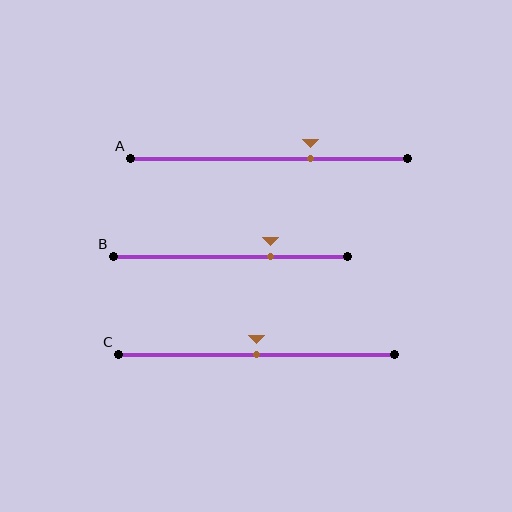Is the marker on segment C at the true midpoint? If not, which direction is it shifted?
Yes, the marker on segment C is at the true midpoint.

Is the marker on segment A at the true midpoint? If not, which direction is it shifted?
No, the marker on segment A is shifted to the right by about 15% of the segment length.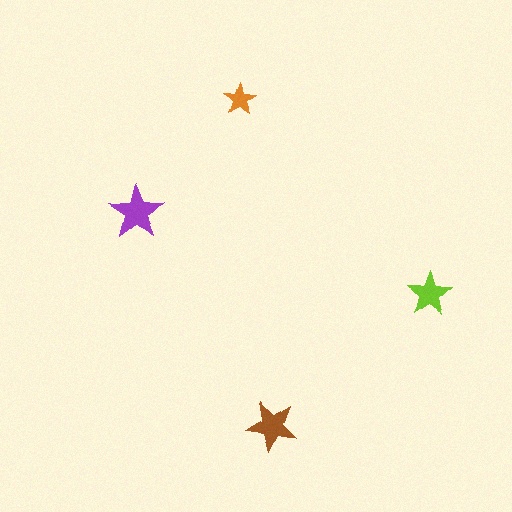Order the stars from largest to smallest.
the purple one, the brown one, the lime one, the orange one.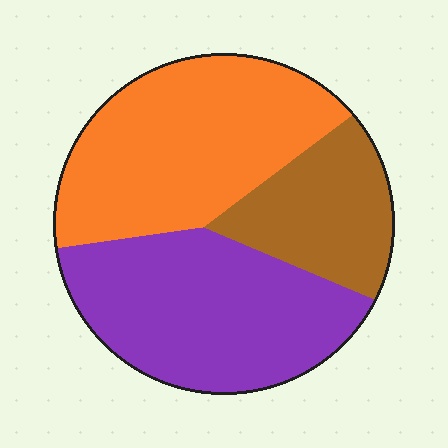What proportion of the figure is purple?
Purple covers 39% of the figure.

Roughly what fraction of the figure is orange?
Orange covers about 40% of the figure.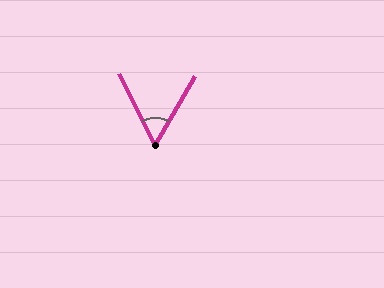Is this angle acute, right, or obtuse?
It is acute.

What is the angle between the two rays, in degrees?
Approximately 57 degrees.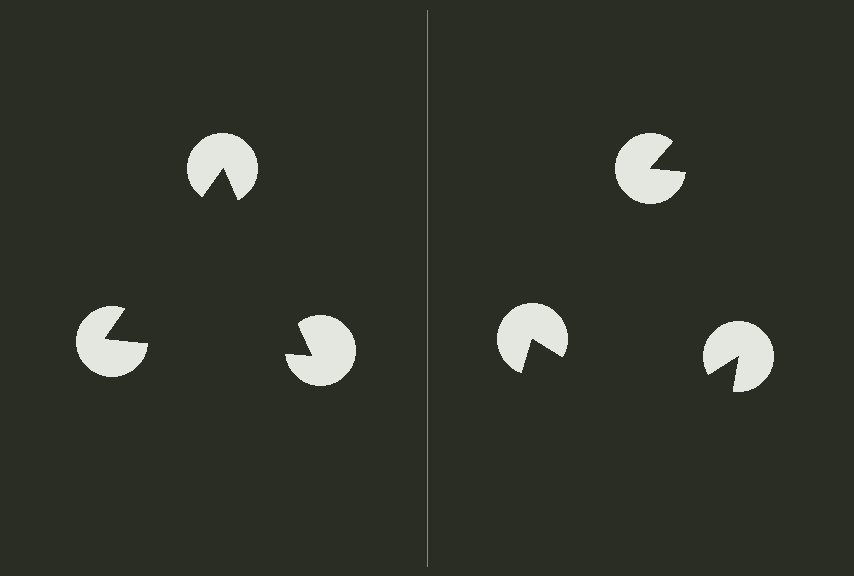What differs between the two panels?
The pac-man discs are positioned identically on both sides; only the wedge orientations differ. On the left they align to a triangle; on the right they are misaligned.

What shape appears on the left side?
An illusory triangle.